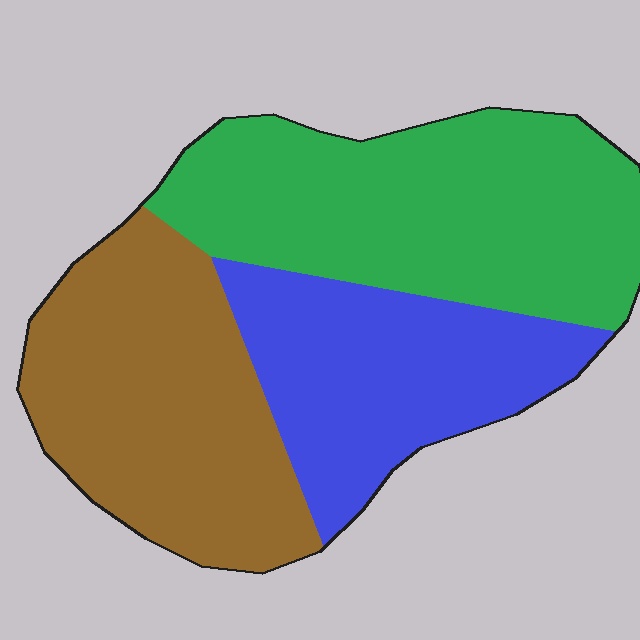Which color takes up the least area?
Blue, at roughly 25%.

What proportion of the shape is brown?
Brown covers roughly 35% of the shape.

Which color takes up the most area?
Green, at roughly 40%.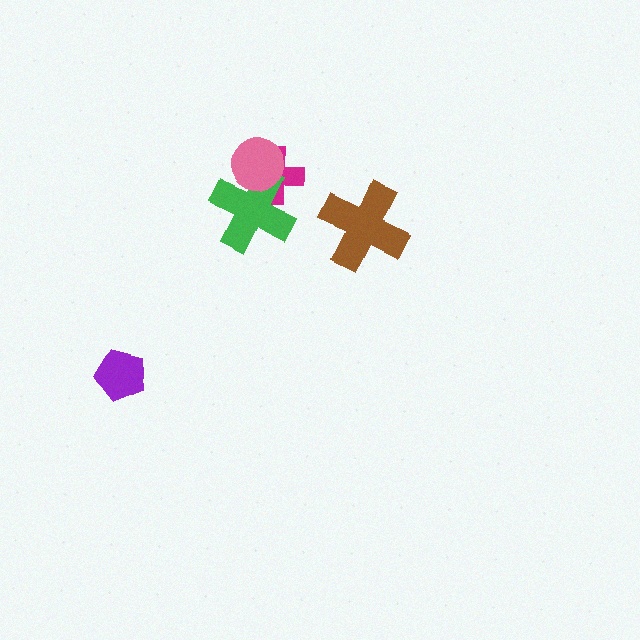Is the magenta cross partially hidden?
Yes, it is partially covered by another shape.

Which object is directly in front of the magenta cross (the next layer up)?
The green cross is directly in front of the magenta cross.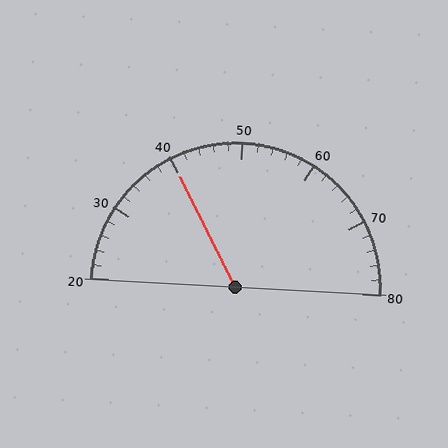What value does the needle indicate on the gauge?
The needle indicates approximately 40.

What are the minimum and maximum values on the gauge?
The gauge ranges from 20 to 80.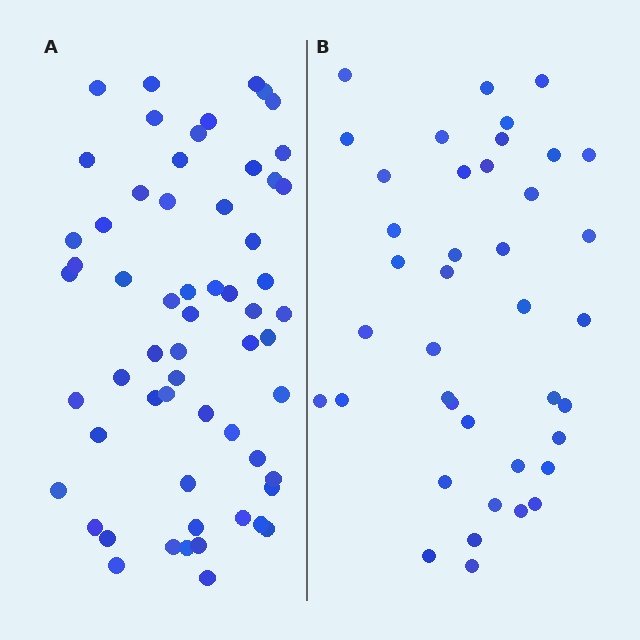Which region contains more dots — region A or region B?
Region A (the left region) has more dots.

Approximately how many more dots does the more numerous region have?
Region A has approximately 20 more dots than region B.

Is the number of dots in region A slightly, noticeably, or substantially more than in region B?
Region A has substantially more. The ratio is roughly 1.5 to 1.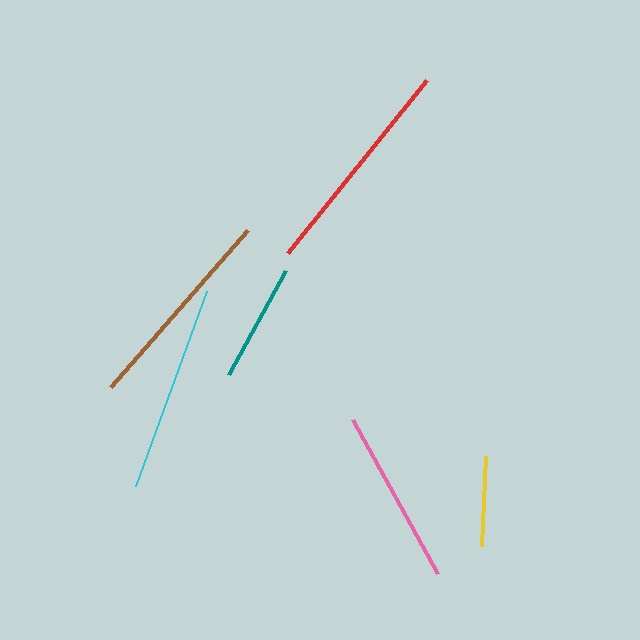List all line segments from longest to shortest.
From longest to shortest: red, brown, cyan, pink, teal, yellow.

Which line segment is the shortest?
The yellow line is the shortest at approximately 90 pixels.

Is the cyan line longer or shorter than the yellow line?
The cyan line is longer than the yellow line.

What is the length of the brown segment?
The brown segment is approximately 208 pixels long.